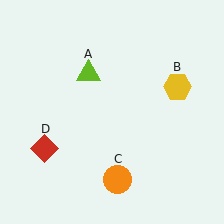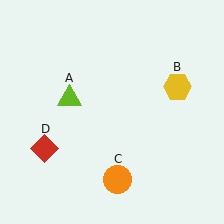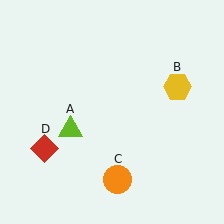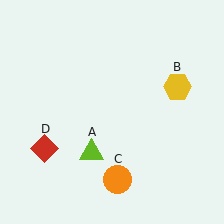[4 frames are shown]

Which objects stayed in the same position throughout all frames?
Yellow hexagon (object B) and orange circle (object C) and red diamond (object D) remained stationary.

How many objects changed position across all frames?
1 object changed position: lime triangle (object A).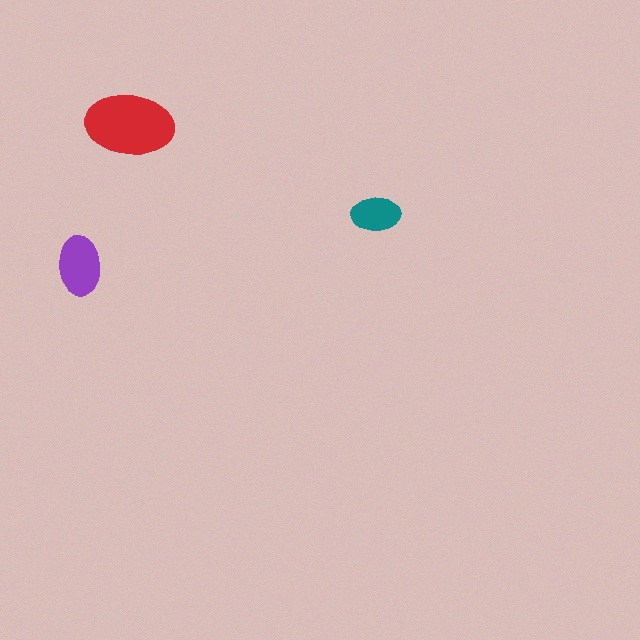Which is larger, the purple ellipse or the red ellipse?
The red one.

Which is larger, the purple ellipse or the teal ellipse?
The purple one.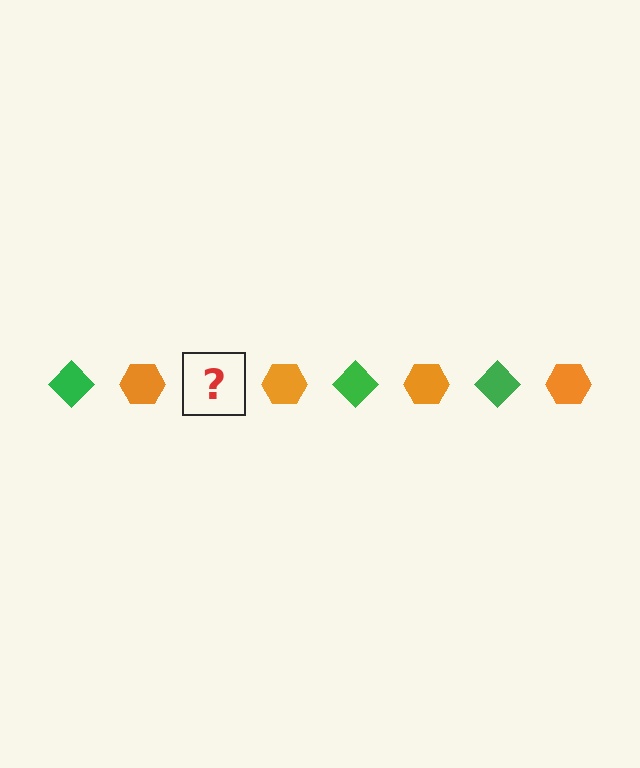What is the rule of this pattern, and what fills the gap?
The rule is that the pattern alternates between green diamond and orange hexagon. The gap should be filled with a green diamond.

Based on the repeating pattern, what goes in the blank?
The blank should be a green diamond.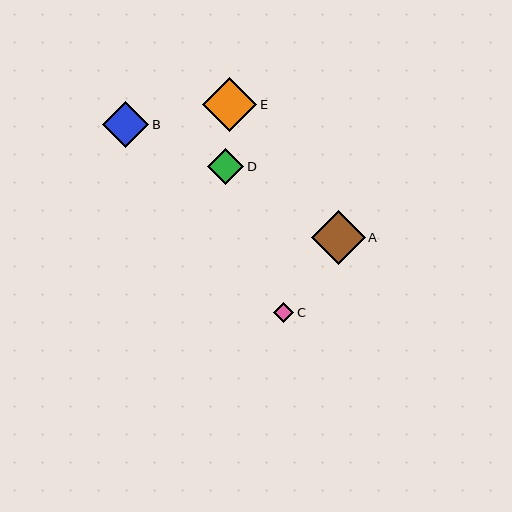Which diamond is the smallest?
Diamond C is the smallest with a size of approximately 20 pixels.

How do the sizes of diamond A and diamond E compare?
Diamond A and diamond E are approximately the same size.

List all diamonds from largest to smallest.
From largest to smallest: A, E, B, D, C.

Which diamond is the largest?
Diamond A is the largest with a size of approximately 54 pixels.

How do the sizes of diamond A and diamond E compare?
Diamond A and diamond E are approximately the same size.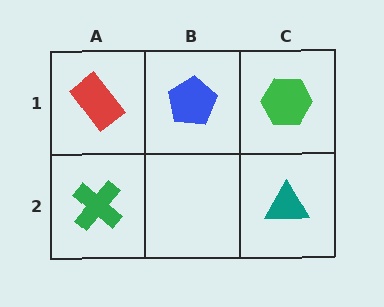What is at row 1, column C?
A green hexagon.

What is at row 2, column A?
A green cross.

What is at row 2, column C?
A teal triangle.